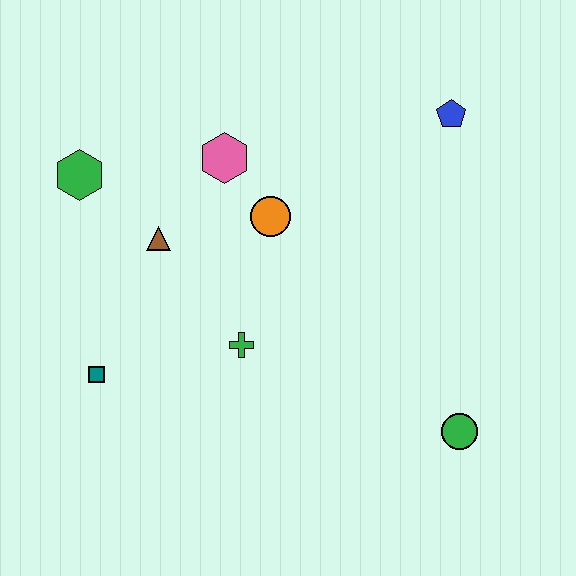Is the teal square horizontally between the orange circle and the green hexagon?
Yes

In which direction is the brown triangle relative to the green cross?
The brown triangle is above the green cross.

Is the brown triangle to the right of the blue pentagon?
No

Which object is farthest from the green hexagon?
The green circle is farthest from the green hexagon.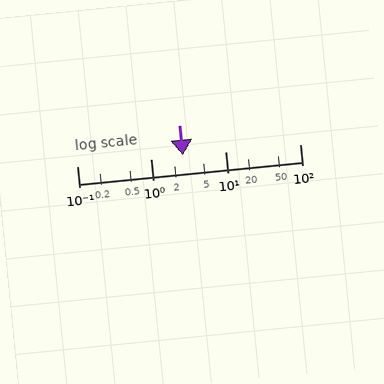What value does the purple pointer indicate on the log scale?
The pointer indicates approximately 2.7.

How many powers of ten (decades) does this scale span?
The scale spans 3 decades, from 0.1 to 100.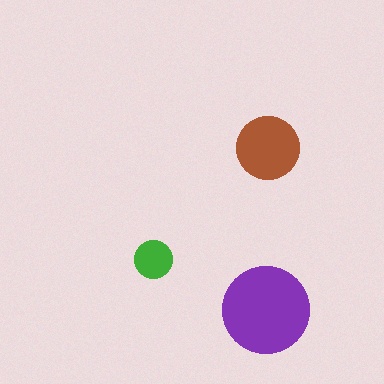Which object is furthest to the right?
The brown circle is rightmost.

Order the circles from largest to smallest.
the purple one, the brown one, the green one.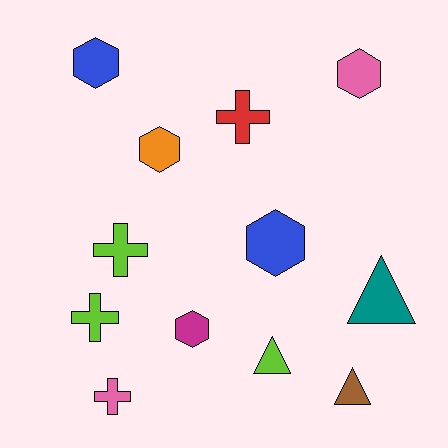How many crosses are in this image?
There are 4 crosses.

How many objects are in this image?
There are 12 objects.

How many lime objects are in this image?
There are 3 lime objects.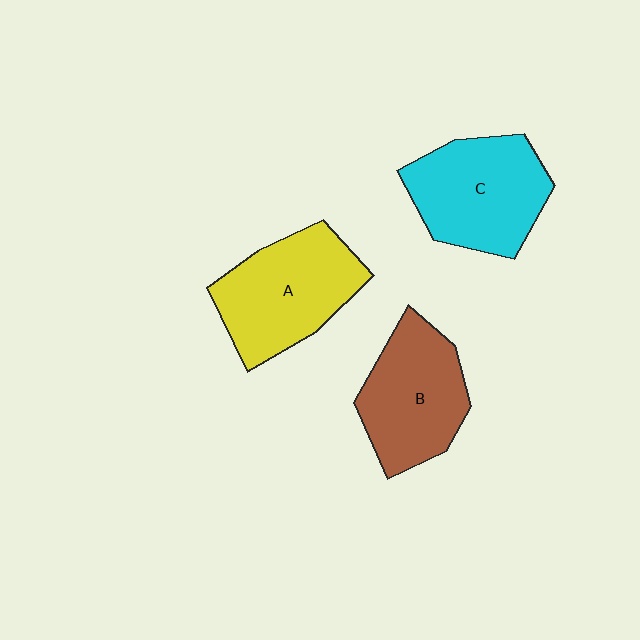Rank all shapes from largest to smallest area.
From largest to smallest: A (yellow), C (cyan), B (brown).